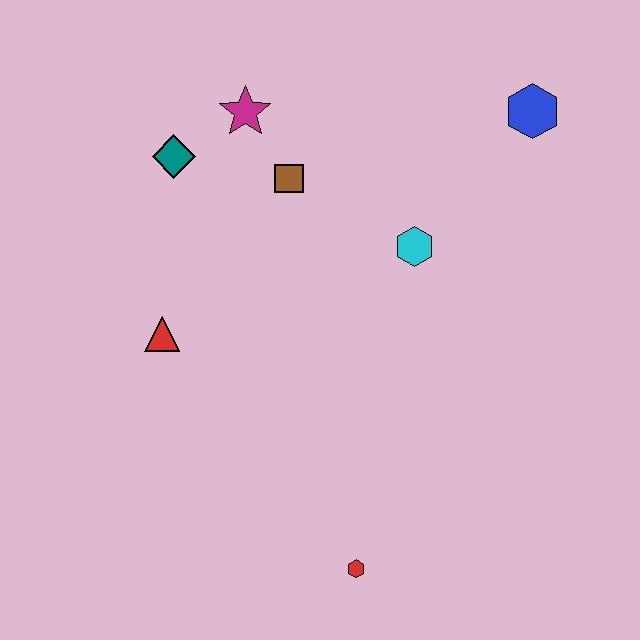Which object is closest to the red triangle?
The teal diamond is closest to the red triangle.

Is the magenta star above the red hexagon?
Yes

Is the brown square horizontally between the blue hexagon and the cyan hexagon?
No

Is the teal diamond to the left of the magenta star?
Yes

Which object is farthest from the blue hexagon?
The red hexagon is farthest from the blue hexagon.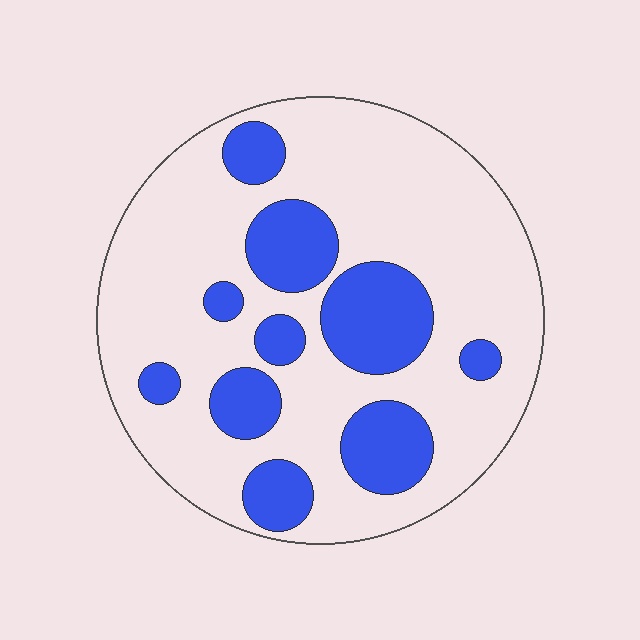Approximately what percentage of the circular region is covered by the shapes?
Approximately 25%.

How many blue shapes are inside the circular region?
10.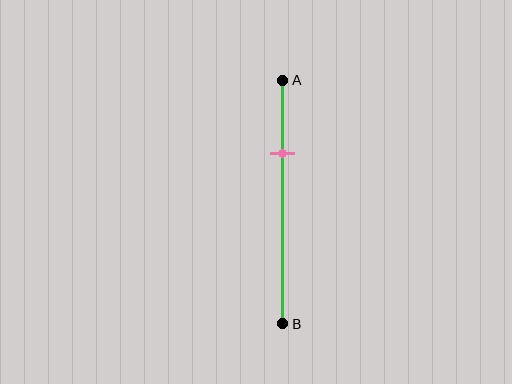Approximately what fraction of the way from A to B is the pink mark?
The pink mark is approximately 30% of the way from A to B.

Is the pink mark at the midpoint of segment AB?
No, the mark is at about 30% from A, not at the 50% midpoint.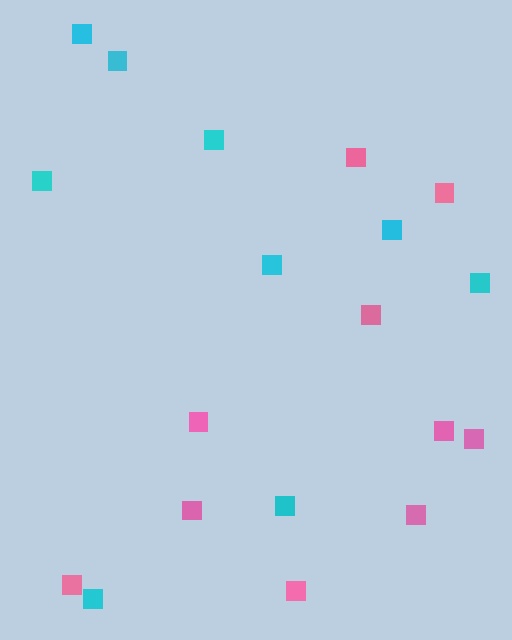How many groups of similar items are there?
There are 2 groups: one group of pink squares (10) and one group of cyan squares (9).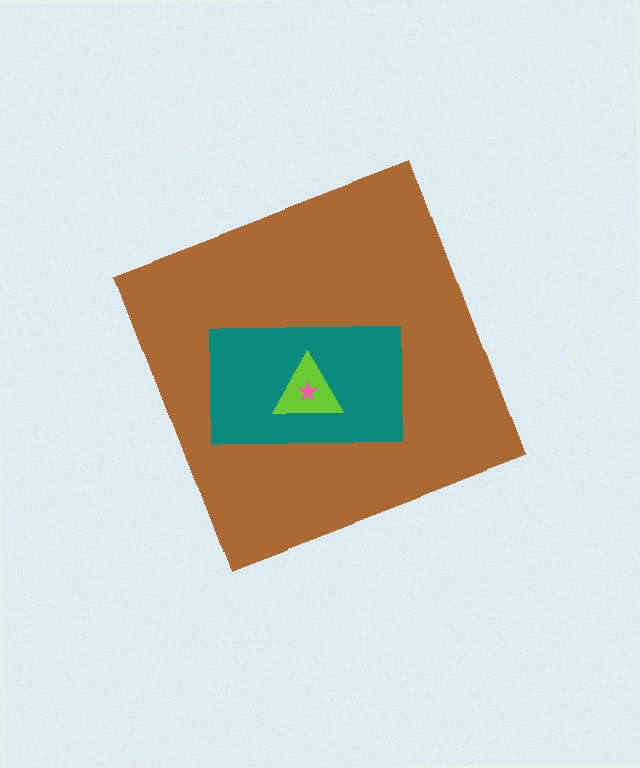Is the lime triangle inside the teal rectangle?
Yes.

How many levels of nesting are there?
4.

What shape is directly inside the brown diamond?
The teal rectangle.